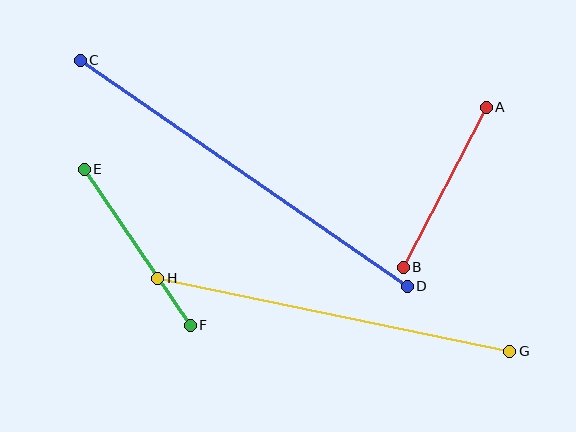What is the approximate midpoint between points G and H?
The midpoint is at approximately (334, 315) pixels.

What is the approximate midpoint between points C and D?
The midpoint is at approximately (244, 173) pixels.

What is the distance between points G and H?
The distance is approximately 359 pixels.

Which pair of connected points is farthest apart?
Points C and D are farthest apart.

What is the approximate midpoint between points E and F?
The midpoint is at approximately (137, 247) pixels.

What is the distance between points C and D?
The distance is approximately 397 pixels.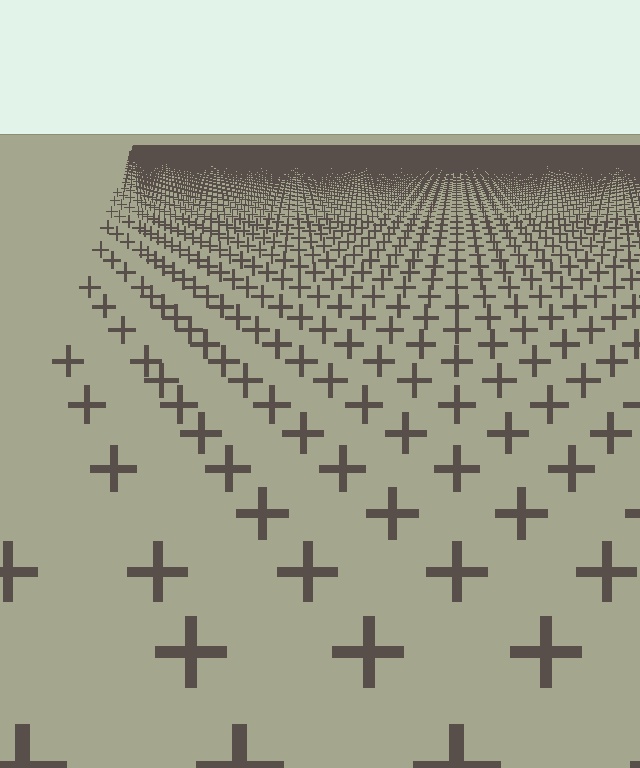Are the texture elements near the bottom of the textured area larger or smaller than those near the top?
Larger. Near the bottom, elements are closer to the viewer and appear at a bigger on-screen size.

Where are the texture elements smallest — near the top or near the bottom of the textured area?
Near the top.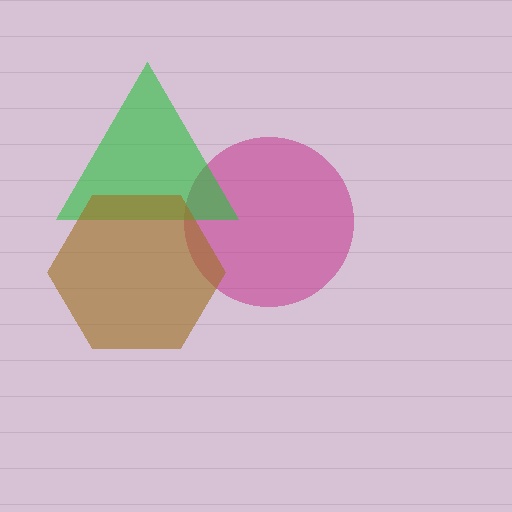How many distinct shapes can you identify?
There are 3 distinct shapes: a magenta circle, a green triangle, a brown hexagon.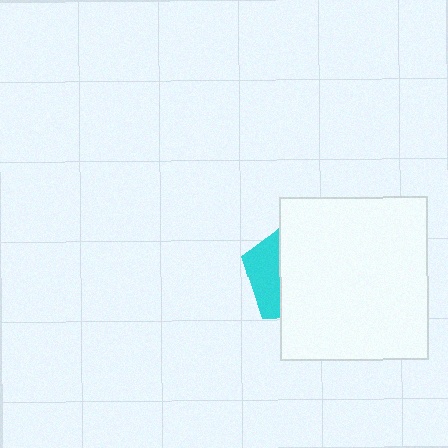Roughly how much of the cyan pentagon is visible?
A small part of it is visible (roughly 31%).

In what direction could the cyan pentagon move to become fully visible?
The cyan pentagon could move left. That would shift it out from behind the white rectangle entirely.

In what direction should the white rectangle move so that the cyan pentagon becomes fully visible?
The white rectangle should move right. That is the shortest direction to clear the overlap and leave the cyan pentagon fully visible.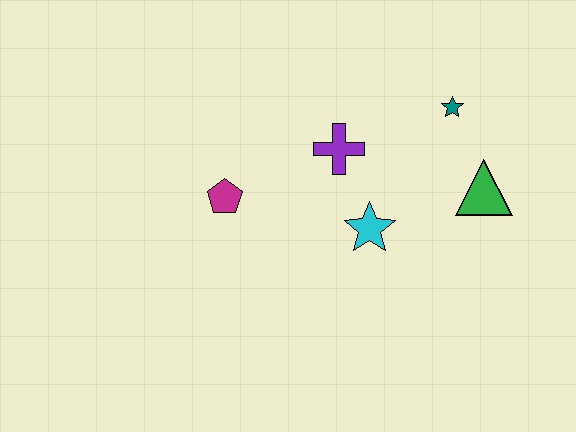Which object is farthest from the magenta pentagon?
The green triangle is farthest from the magenta pentagon.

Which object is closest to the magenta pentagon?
The purple cross is closest to the magenta pentagon.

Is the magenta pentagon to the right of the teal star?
No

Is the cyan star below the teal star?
Yes